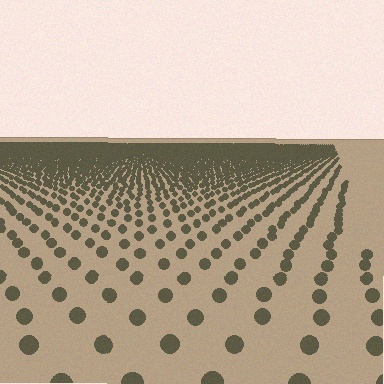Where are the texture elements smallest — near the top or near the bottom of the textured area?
Near the top.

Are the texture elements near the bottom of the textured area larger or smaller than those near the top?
Larger. Near the bottom, elements are closer to the viewer and appear at a bigger on-screen size.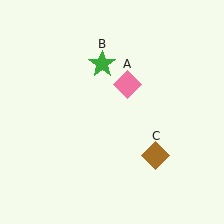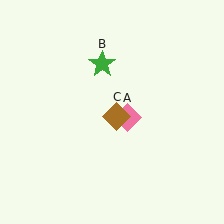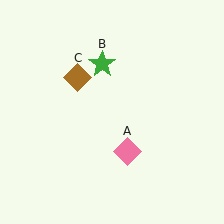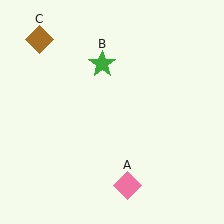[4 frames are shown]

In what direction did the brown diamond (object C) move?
The brown diamond (object C) moved up and to the left.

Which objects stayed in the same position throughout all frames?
Green star (object B) remained stationary.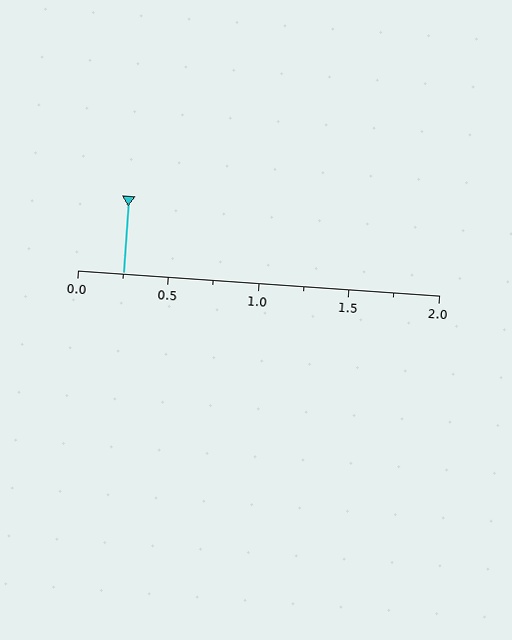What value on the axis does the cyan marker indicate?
The marker indicates approximately 0.25.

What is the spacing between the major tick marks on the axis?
The major ticks are spaced 0.5 apart.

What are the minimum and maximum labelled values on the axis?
The axis runs from 0.0 to 2.0.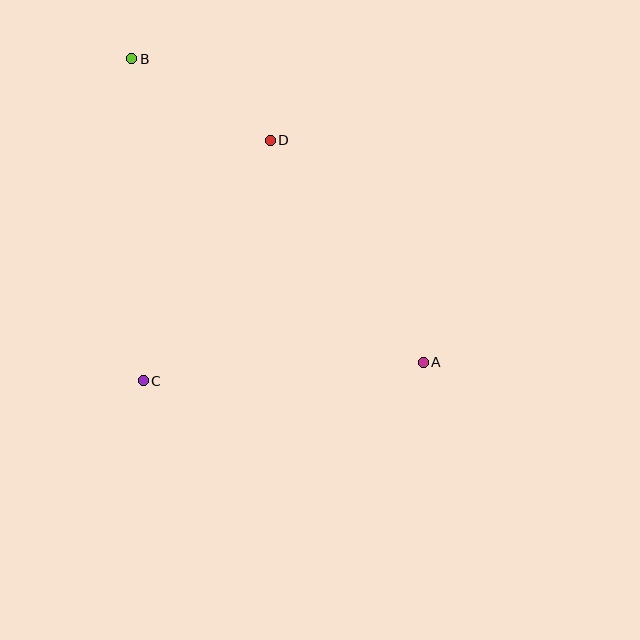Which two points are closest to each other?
Points B and D are closest to each other.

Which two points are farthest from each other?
Points A and B are farthest from each other.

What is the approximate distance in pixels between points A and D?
The distance between A and D is approximately 270 pixels.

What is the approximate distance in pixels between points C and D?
The distance between C and D is approximately 272 pixels.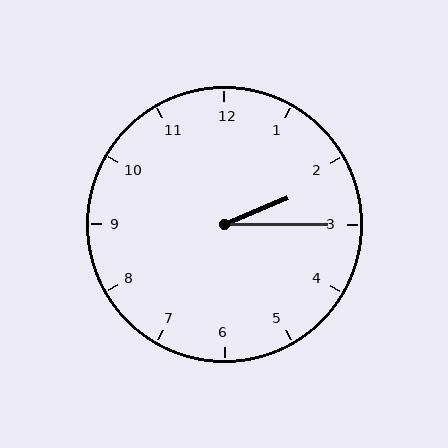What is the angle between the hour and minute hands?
Approximately 22 degrees.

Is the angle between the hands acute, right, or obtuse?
It is acute.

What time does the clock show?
2:15.